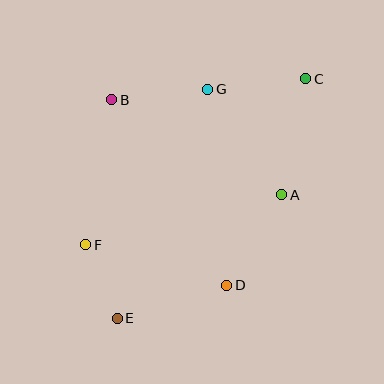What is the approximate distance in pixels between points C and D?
The distance between C and D is approximately 221 pixels.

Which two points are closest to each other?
Points E and F are closest to each other.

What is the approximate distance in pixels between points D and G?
The distance between D and G is approximately 197 pixels.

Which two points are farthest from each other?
Points C and E are farthest from each other.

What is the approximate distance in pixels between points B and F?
The distance between B and F is approximately 147 pixels.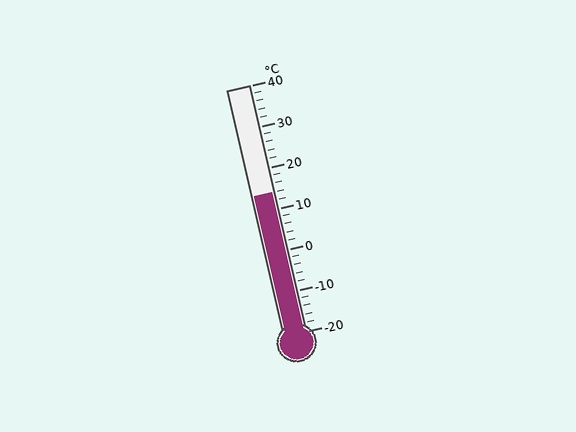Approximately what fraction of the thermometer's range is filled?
The thermometer is filled to approximately 55% of its range.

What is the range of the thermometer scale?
The thermometer scale ranges from -20°C to 40°C.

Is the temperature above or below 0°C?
The temperature is above 0°C.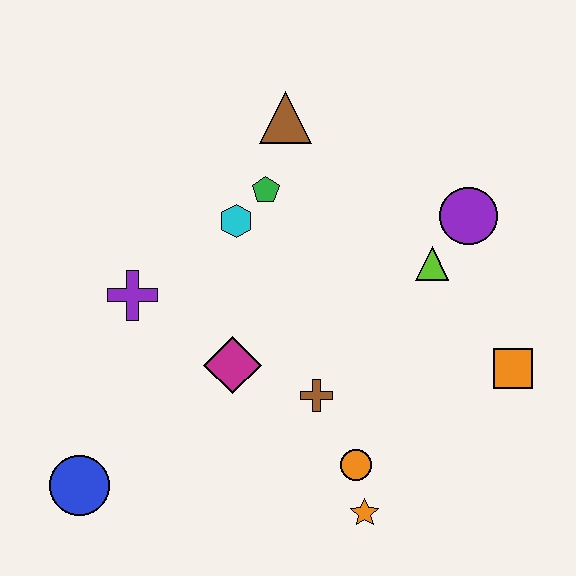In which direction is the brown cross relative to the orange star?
The brown cross is above the orange star.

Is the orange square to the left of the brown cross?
No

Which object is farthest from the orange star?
The brown triangle is farthest from the orange star.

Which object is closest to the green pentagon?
The cyan hexagon is closest to the green pentagon.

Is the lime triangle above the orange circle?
Yes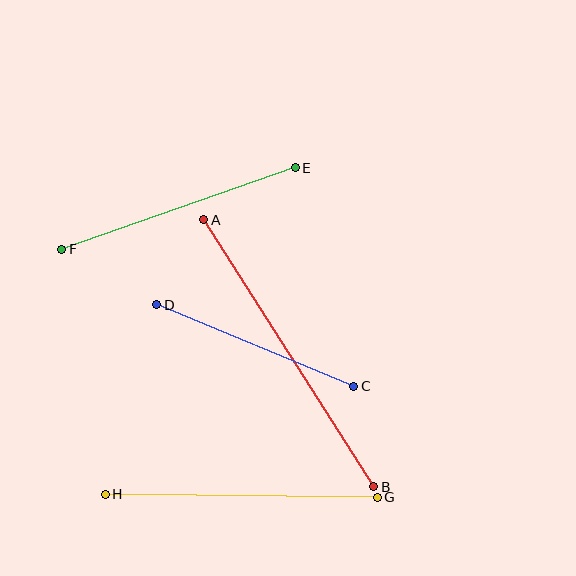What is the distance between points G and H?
The distance is approximately 272 pixels.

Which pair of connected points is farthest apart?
Points A and B are farthest apart.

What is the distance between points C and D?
The distance is approximately 213 pixels.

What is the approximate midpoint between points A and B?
The midpoint is at approximately (289, 353) pixels.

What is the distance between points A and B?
The distance is approximately 317 pixels.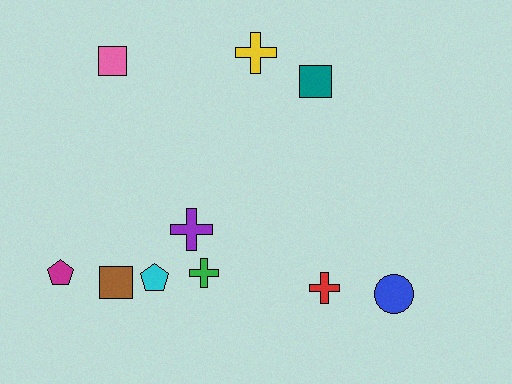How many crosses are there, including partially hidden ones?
There are 4 crosses.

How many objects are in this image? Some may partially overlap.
There are 10 objects.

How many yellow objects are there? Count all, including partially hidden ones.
There is 1 yellow object.